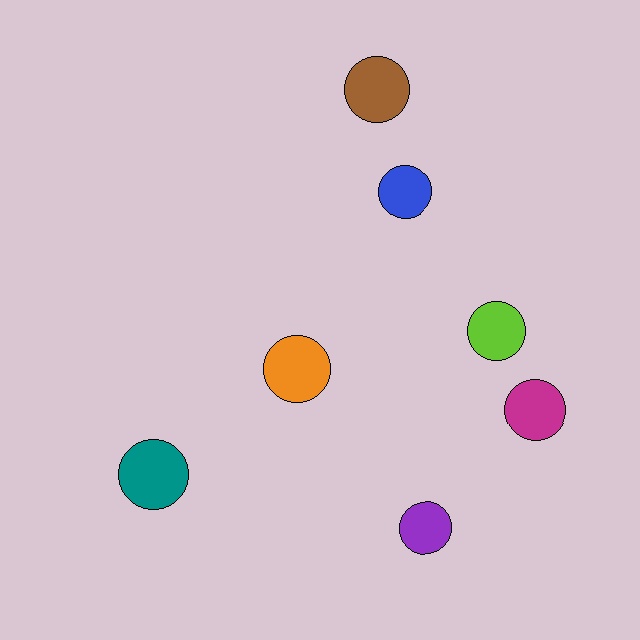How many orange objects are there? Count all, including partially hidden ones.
There is 1 orange object.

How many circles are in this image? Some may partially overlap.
There are 7 circles.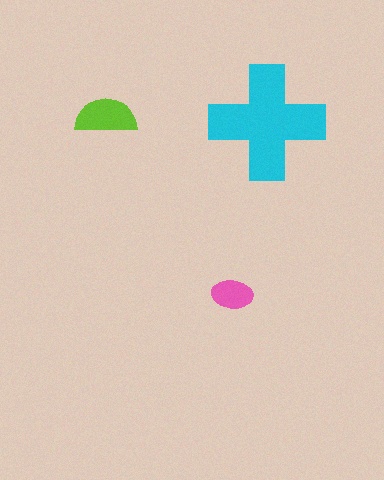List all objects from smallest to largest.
The pink ellipse, the lime semicircle, the cyan cross.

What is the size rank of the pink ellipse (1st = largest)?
3rd.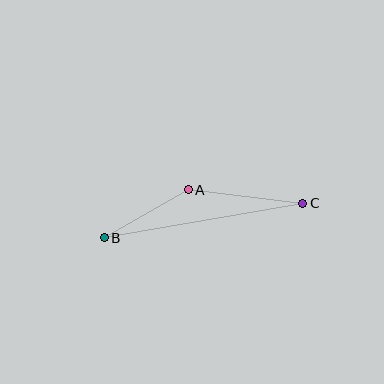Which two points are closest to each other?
Points A and B are closest to each other.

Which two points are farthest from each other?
Points B and C are farthest from each other.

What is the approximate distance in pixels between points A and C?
The distance between A and C is approximately 115 pixels.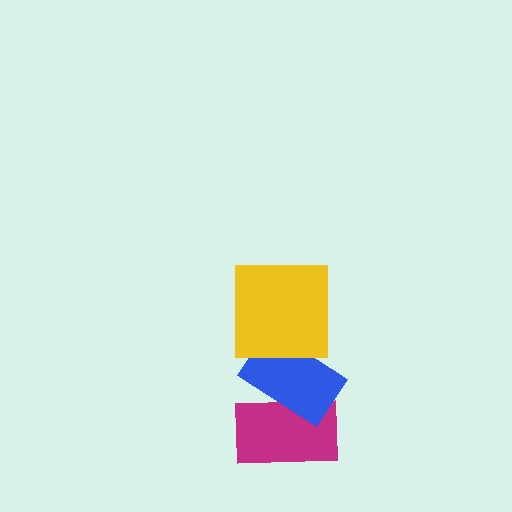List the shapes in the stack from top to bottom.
From top to bottom: the yellow square, the blue rectangle, the magenta rectangle.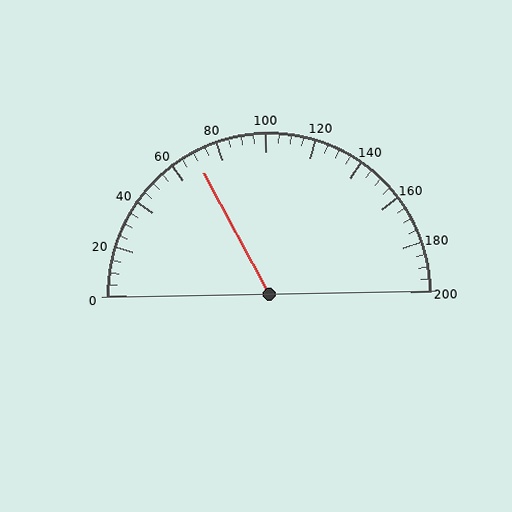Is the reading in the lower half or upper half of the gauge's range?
The reading is in the lower half of the range (0 to 200).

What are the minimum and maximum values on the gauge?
The gauge ranges from 0 to 200.